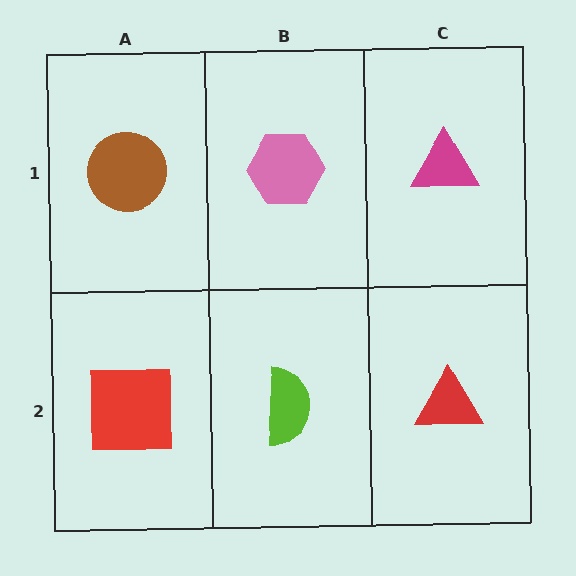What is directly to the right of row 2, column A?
A lime semicircle.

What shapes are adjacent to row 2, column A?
A brown circle (row 1, column A), a lime semicircle (row 2, column B).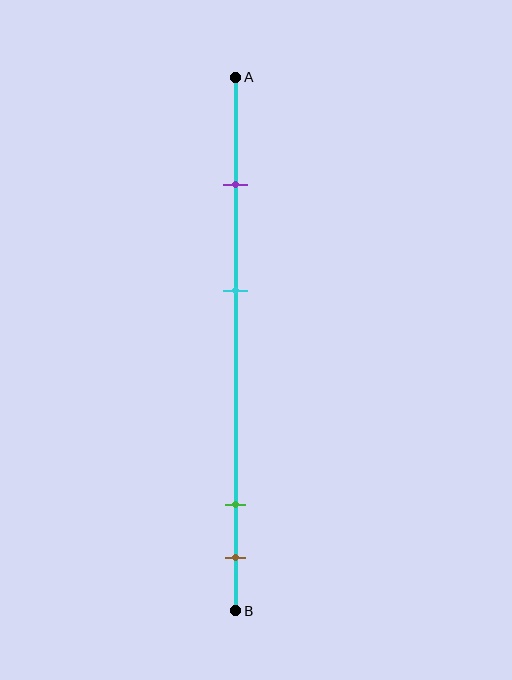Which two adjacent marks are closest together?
The green and brown marks are the closest adjacent pair.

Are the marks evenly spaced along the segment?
No, the marks are not evenly spaced.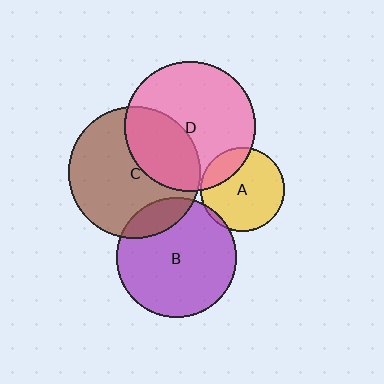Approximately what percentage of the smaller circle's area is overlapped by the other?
Approximately 5%.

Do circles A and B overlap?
Yes.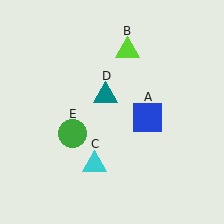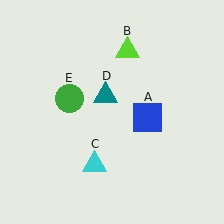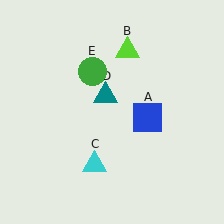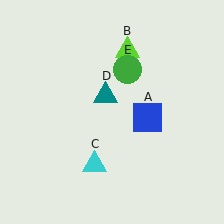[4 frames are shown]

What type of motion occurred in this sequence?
The green circle (object E) rotated clockwise around the center of the scene.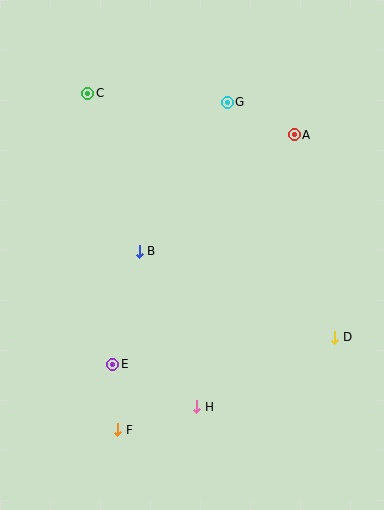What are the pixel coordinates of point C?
Point C is at (88, 94).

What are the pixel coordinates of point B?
Point B is at (139, 251).